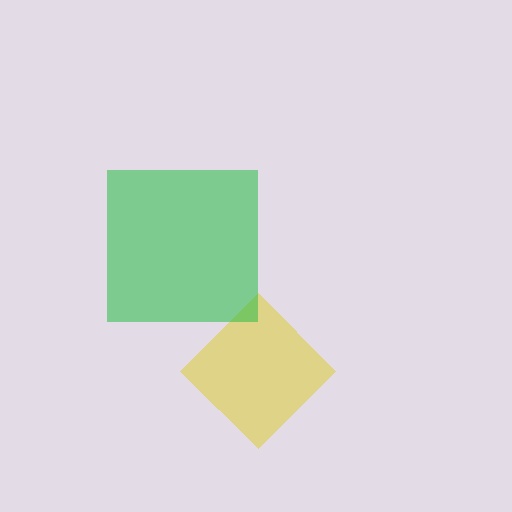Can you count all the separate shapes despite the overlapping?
Yes, there are 2 separate shapes.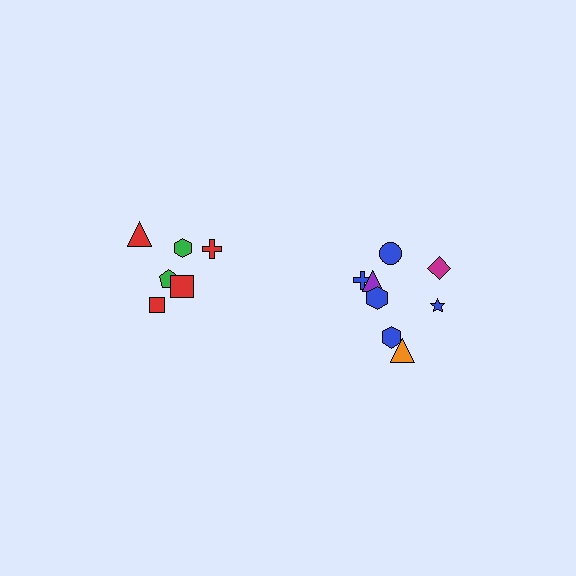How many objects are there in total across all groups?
There are 14 objects.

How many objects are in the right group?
There are 8 objects.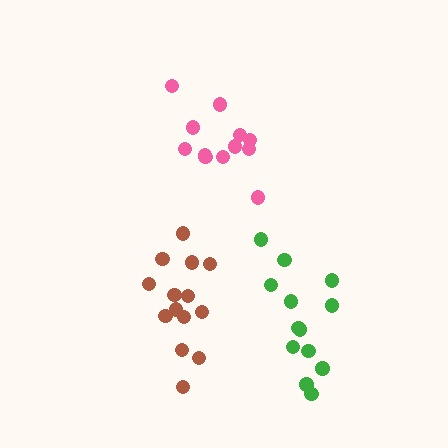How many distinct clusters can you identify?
There are 3 distinct clusters.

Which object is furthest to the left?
The brown cluster is leftmost.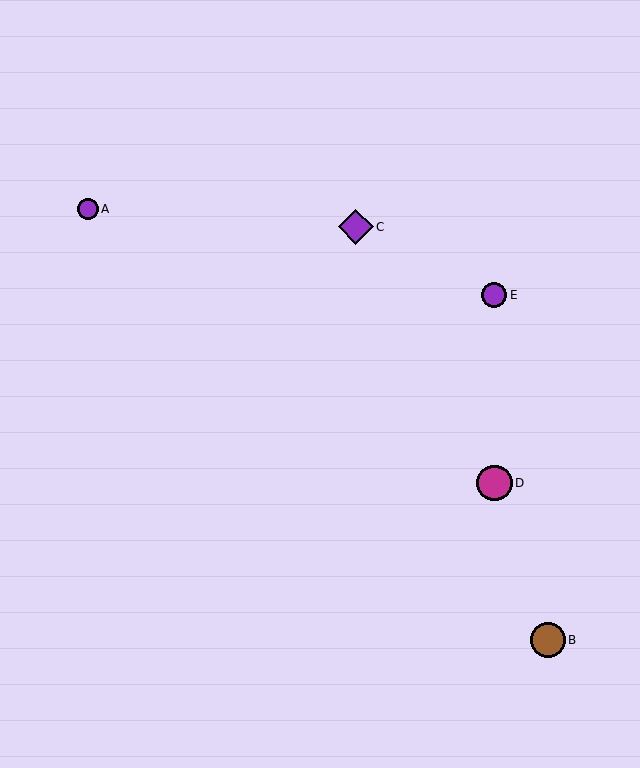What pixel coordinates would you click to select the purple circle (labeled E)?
Click at (494, 295) to select the purple circle E.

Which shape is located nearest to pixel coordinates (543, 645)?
The brown circle (labeled B) at (548, 640) is nearest to that location.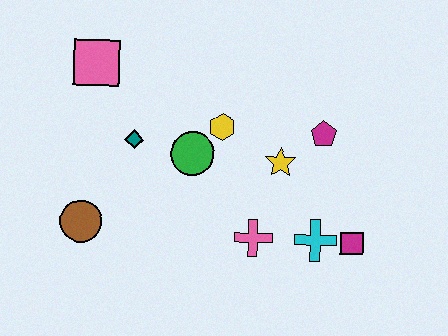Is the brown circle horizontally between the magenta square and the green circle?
No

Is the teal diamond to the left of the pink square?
No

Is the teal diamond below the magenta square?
No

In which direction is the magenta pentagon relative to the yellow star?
The magenta pentagon is to the right of the yellow star.